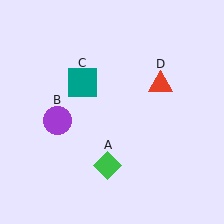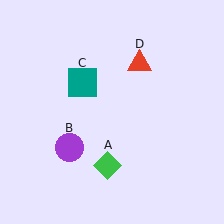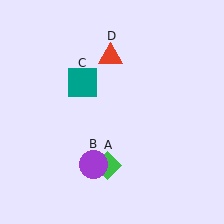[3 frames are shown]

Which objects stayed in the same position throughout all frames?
Green diamond (object A) and teal square (object C) remained stationary.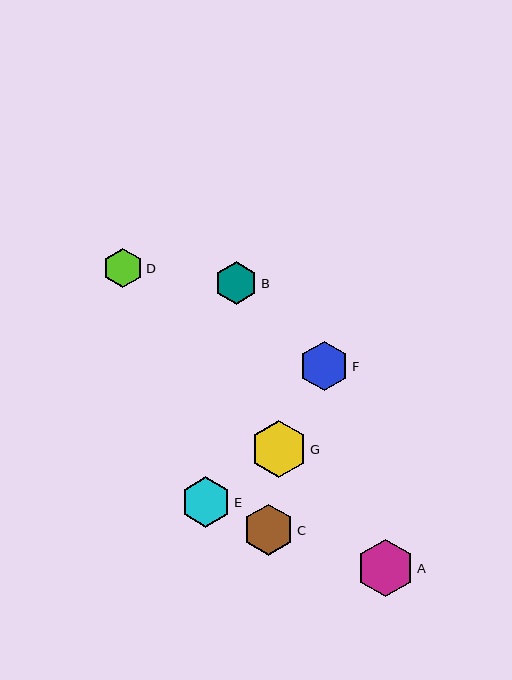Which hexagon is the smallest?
Hexagon D is the smallest with a size of approximately 40 pixels.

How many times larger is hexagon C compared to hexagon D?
Hexagon C is approximately 1.3 times the size of hexagon D.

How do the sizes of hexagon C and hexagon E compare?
Hexagon C and hexagon E are approximately the same size.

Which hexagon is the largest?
Hexagon A is the largest with a size of approximately 58 pixels.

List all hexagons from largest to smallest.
From largest to smallest: A, G, C, E, F, B, D.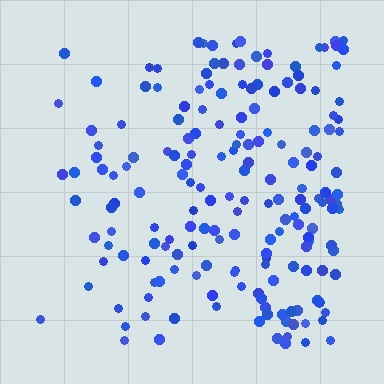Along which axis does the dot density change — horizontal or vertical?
Horizontal.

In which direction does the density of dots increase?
From left to right, with the right side densest.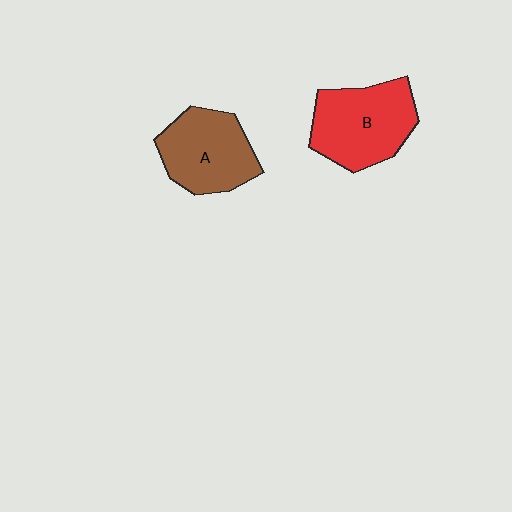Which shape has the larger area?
Shape B (red).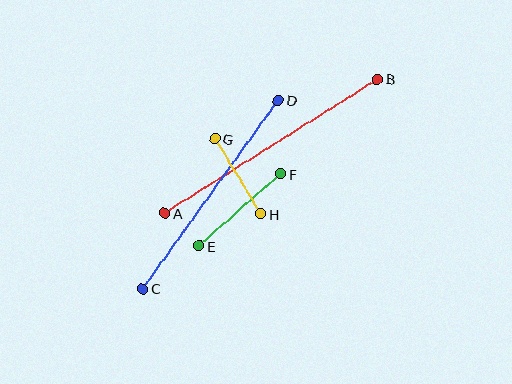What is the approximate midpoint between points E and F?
The midpoint is at approximately (240, 210) pixels.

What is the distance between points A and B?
The distance is approximately 252 pixels.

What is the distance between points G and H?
The distance is approximately 89 pixels.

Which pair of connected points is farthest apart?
Points A and B are farthest apart.